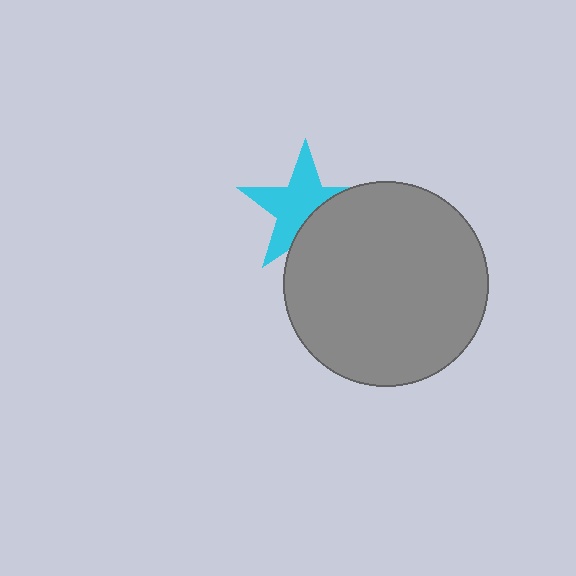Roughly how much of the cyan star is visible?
About half of it is visible (roughly 64%).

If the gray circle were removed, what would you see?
You would see the complete cyan star.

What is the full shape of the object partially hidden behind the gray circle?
The partially hidden object is a cyan star.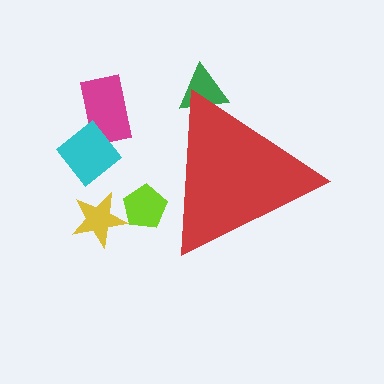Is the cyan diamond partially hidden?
No, the cyan diamond is fully visible.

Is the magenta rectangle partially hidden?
No, the magenta rectangle is fully visible.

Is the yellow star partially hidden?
No, the yellow star is fully visible.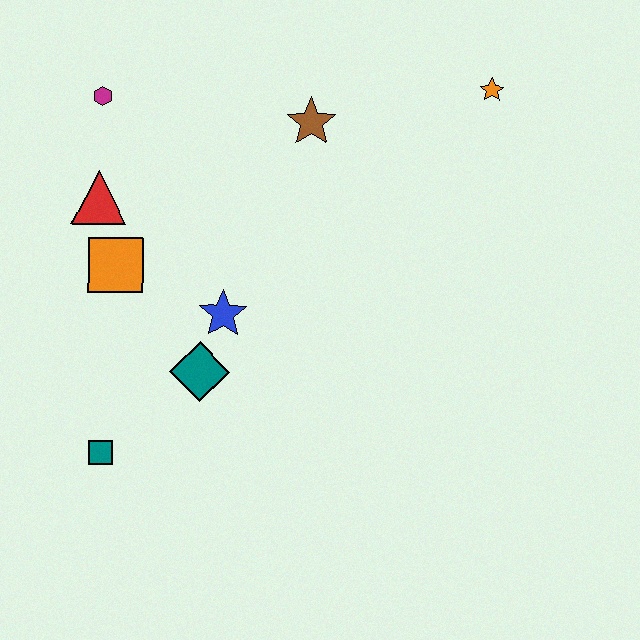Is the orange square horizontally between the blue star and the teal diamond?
No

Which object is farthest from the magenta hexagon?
The orange star is farthest from the magenta hexagon.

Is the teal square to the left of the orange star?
Yes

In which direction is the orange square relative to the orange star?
The orange square is to the left of the orange star.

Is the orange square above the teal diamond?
Yes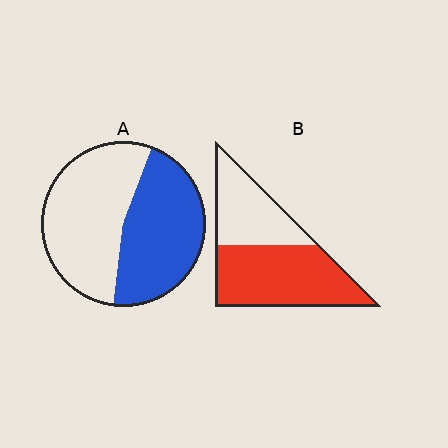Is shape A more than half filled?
Roughly half.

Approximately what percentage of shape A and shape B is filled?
A is approximately 45% and B is approximately 60%.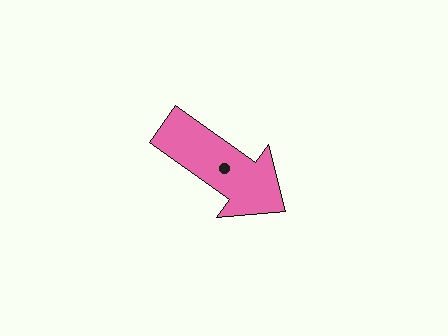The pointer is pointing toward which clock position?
Roughly 4 o'clock.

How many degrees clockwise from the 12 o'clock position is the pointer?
Approximately 125 degrees.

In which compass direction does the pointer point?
Southeast.